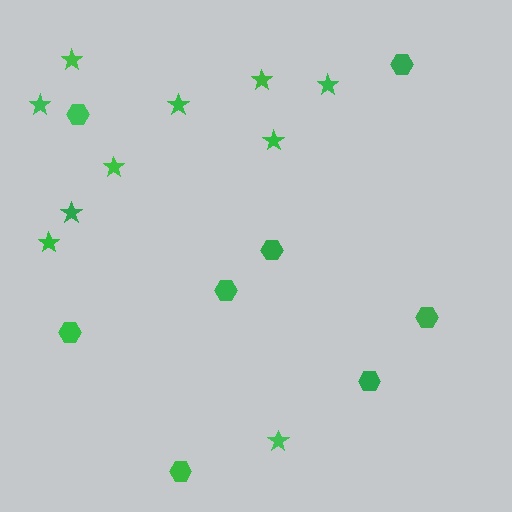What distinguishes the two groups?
There are 2 groups: one group of stars (10) and one group of hexagons (8).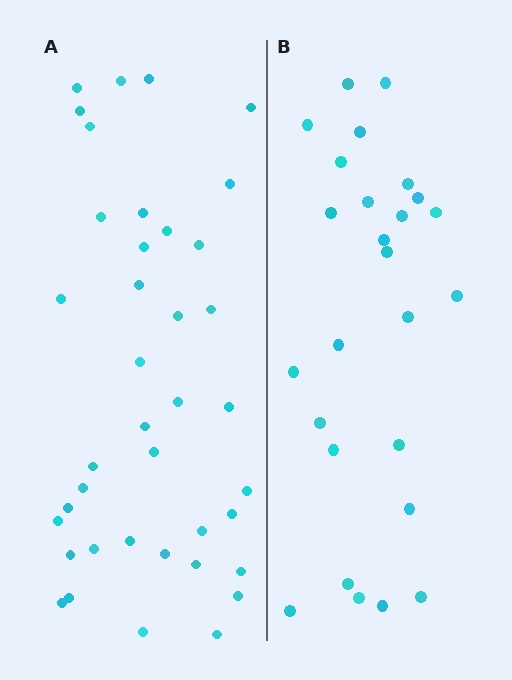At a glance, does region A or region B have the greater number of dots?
Region A (the left region) has more dots.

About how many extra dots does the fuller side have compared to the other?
Region A has approximately 15 more dots than region B.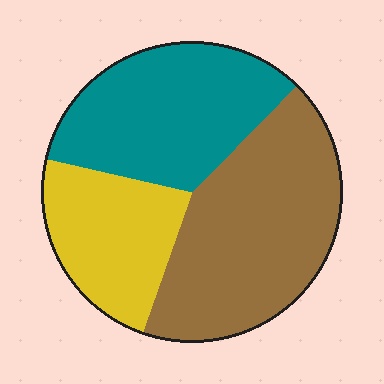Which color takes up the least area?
Yellow, at roughly 25%.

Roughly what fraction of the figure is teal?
Teal takes up about one third (1/3) of the figure.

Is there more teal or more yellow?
Teal.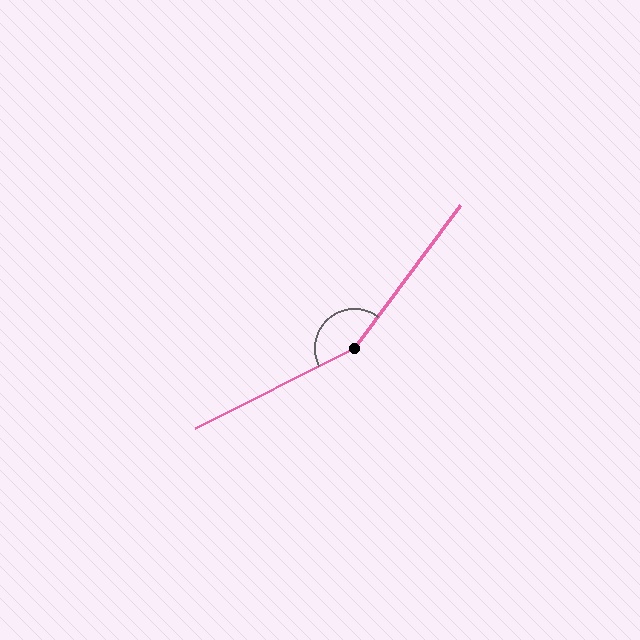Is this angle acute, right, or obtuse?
It is obtuse.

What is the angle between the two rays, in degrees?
Approximately 153 degrees.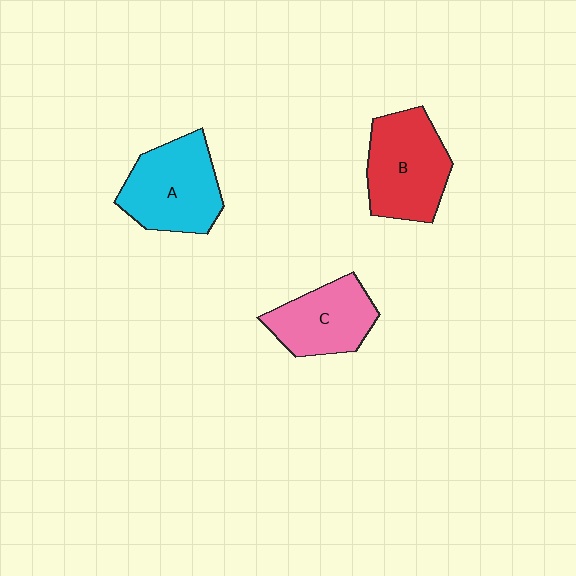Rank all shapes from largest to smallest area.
From largest to smallest: A (cyan), B (red), C (pink).